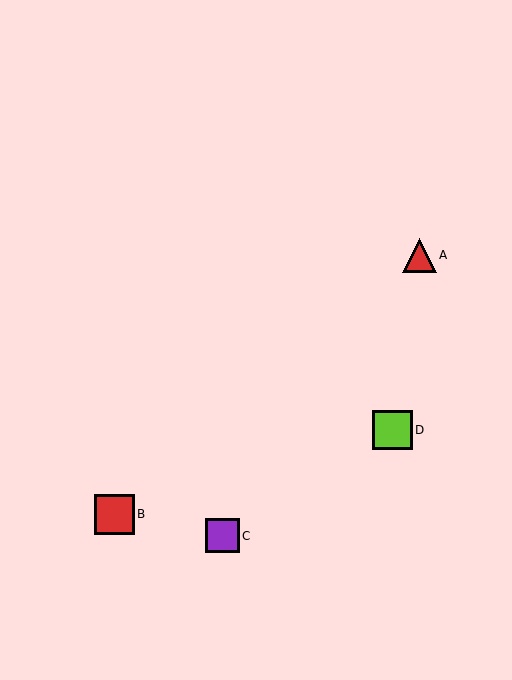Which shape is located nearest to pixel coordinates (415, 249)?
The red triangle (labeled A) at (420, 255) is nearest to that location.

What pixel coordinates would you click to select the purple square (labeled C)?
Click at (222, 536) to select the purple square C.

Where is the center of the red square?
The center of the red square is at (114, 514).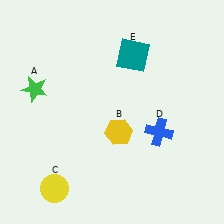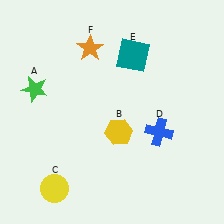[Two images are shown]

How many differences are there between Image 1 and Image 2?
There is 1 difference between the two images.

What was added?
An orange star (F) was added in Image 2.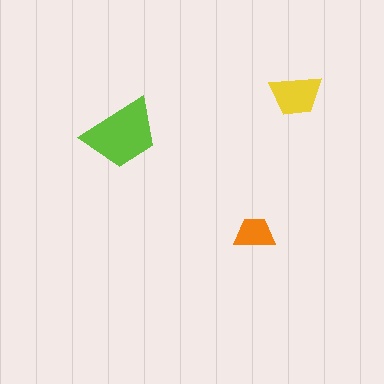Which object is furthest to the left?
The lime trapezoid is leftmost.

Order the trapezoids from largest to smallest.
the lime one, the yellow one, the orange one.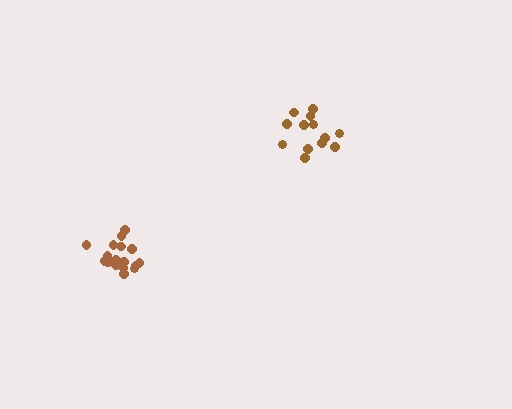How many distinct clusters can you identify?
There are 2 distinct clusters.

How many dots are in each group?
Group 1: 13 dots, Group 2: 17 dots (30 total).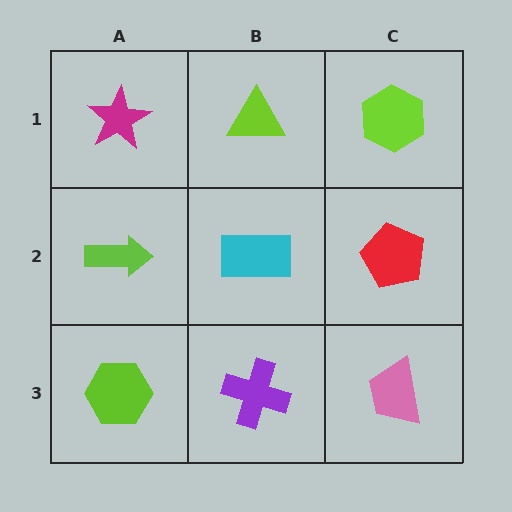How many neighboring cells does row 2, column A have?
3.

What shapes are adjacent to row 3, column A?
A lime arrow (row 2, column A), a purple cross (row 3, column B).